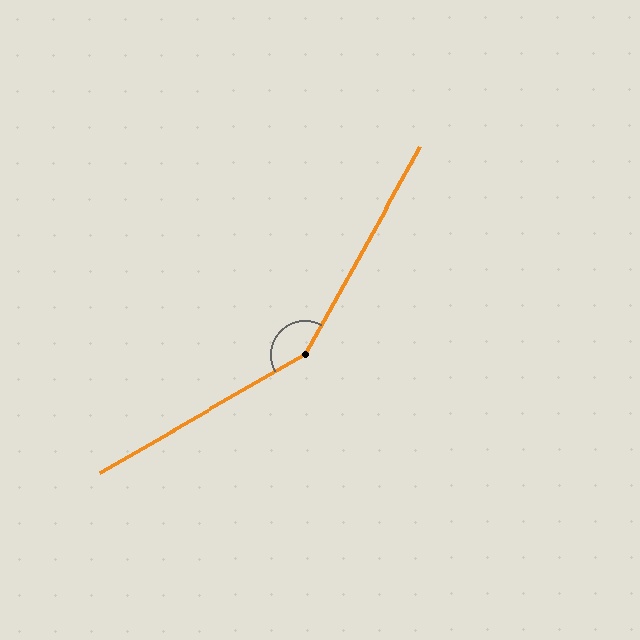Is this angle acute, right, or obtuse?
It is obtuse.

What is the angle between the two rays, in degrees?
Approximately 149 degrees.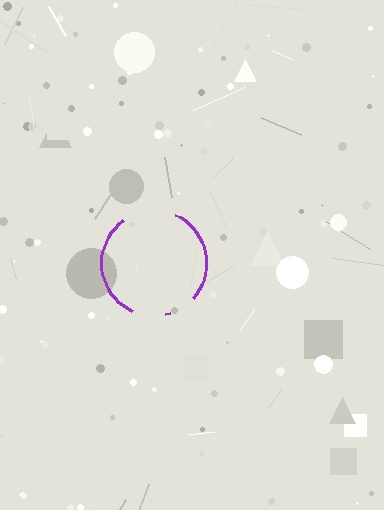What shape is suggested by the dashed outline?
The dashed outline suggests a circle.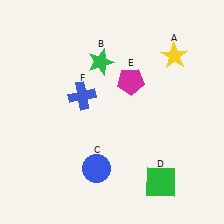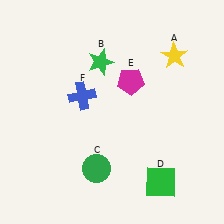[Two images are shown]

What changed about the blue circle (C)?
In Image 1, C is blue. In Image 2, it changed to green.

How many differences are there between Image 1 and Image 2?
There is 1 difference between the two images.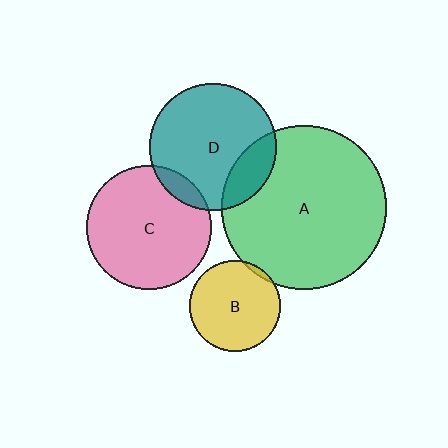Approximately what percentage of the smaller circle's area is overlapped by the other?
Approximately 10%.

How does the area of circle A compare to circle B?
Approximately 3.3 times.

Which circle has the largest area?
Circle A (green).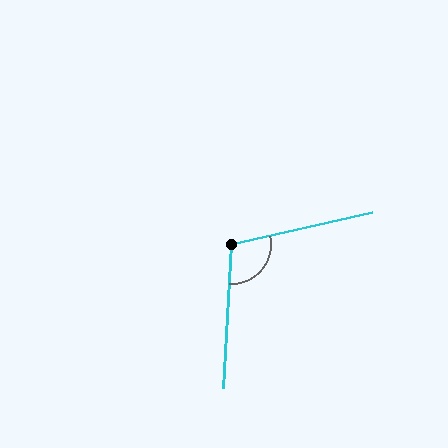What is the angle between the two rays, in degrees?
Approximately 106 degrees.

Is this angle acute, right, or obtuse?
It is obtuse.